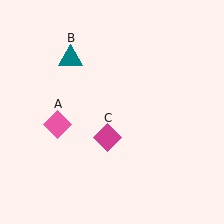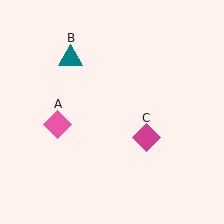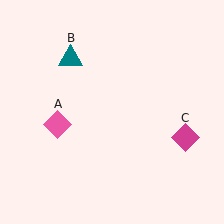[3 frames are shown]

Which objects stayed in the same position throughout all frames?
Pink diamond (object A) and teal triangle (object B) remained stationary.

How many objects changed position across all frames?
1 object changed position: magenta diamond (object C).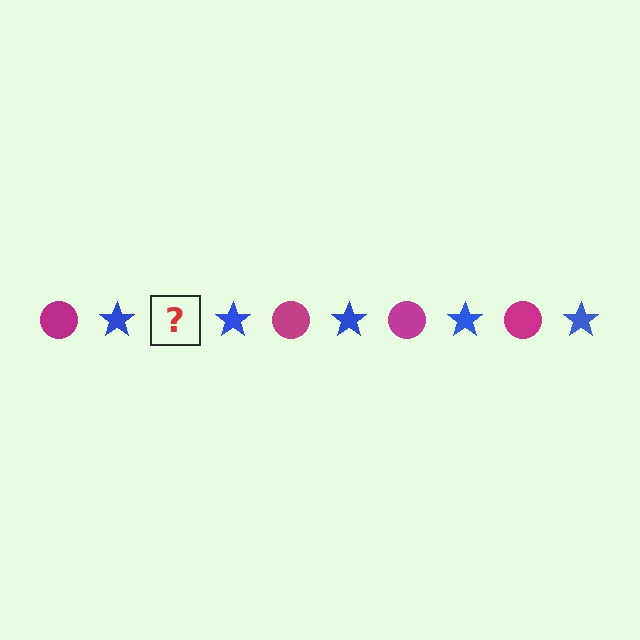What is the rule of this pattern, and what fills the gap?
The rule is that the pattern alternates between magenta circle and blue star. The gap should be filled with a magenta circle.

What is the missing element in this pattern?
The missing element is a magenta circle.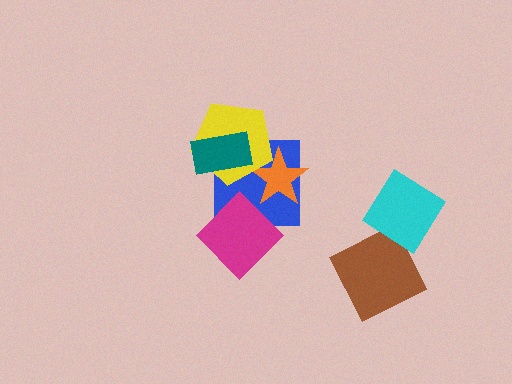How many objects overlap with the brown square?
1 object overlaps with the brown square.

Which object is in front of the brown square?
The cyan diamond is in front of the brown square.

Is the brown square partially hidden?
Yes, it is partially covered by another shape.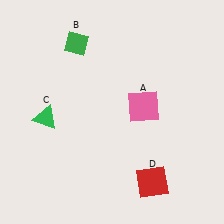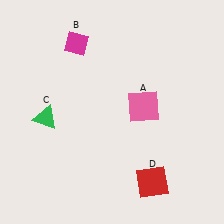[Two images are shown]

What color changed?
The diamond (B) changed from green in Image 1 to magenta in Image 2.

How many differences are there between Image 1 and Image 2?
There is 1 difference between the two images.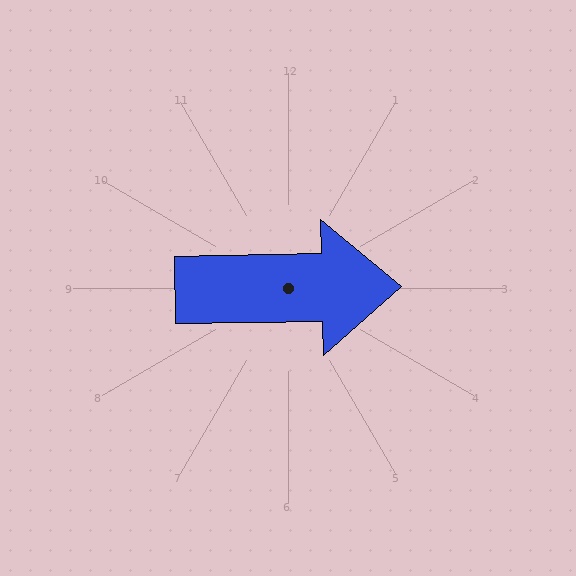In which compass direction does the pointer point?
East.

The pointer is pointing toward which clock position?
Roughly 3 o'clock.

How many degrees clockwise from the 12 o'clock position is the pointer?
Approximately 89 degrees.